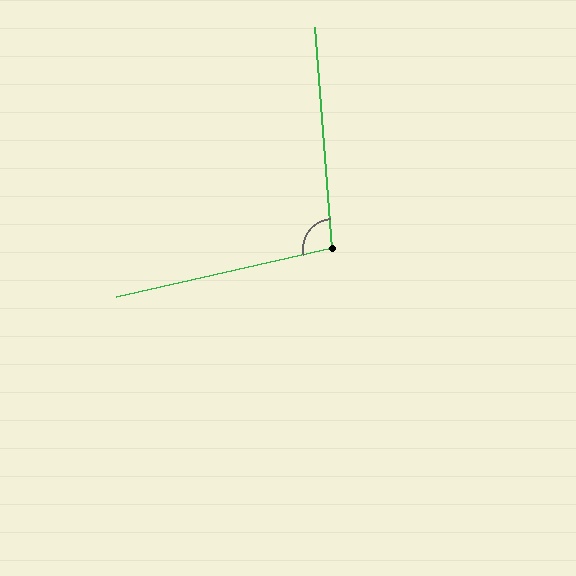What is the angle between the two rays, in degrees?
Approximately 98 degrees.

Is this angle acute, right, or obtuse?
It is obtuse.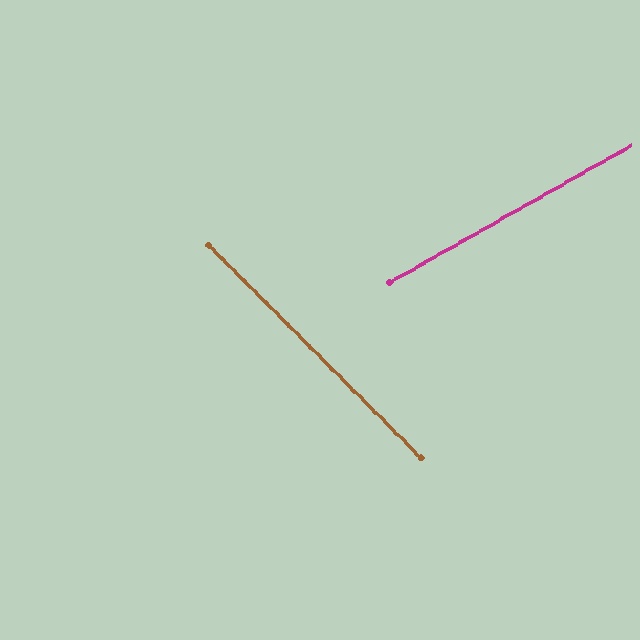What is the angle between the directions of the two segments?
Approximately 75 degrees.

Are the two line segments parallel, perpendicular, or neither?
Neither parallel nor perpendicular — they differ by about 75°.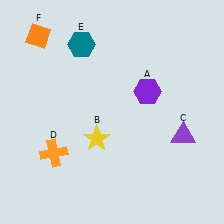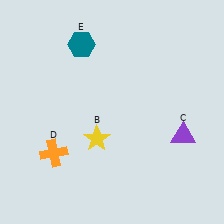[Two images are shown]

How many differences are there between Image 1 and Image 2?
There are 2 differences between the two images.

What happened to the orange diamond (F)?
The orange diamond (F) was removed in Image 2. It was in the top-left area of Image 1.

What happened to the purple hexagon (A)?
The purple hexagon (A) was removed in Image 2. It was in the top-right area of Image 1.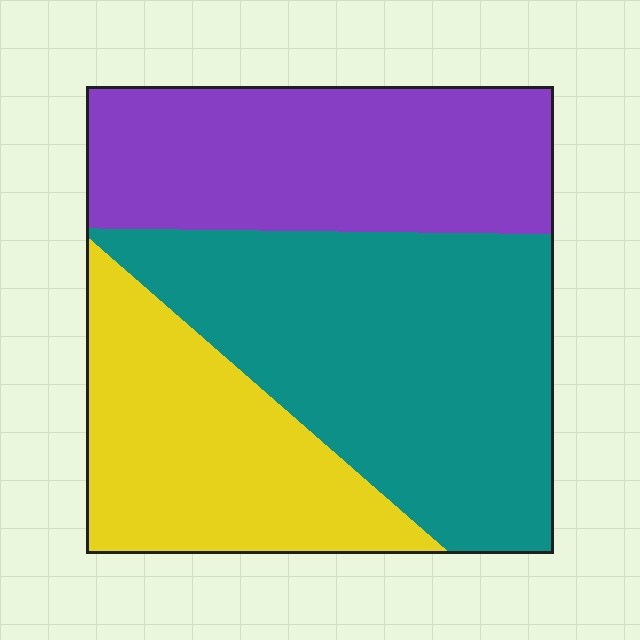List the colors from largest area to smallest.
From largest to smallest: teal, purple, yellow.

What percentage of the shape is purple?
Purple covers about 30% of the shape.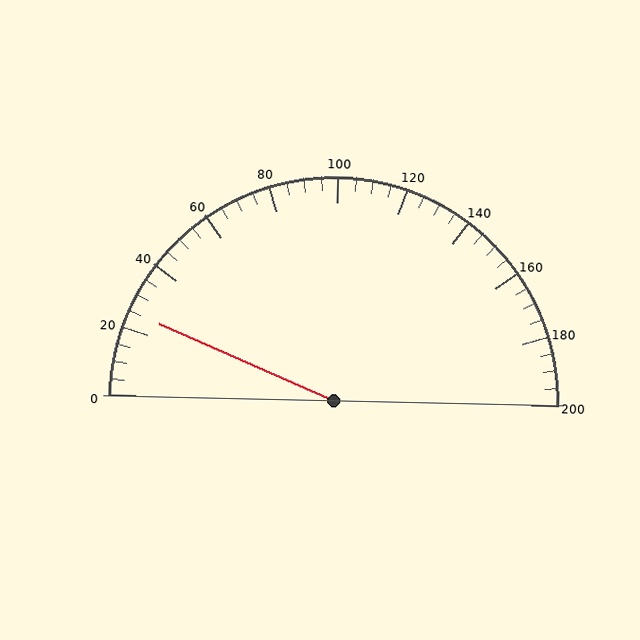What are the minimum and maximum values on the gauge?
The gauge ranges from 0 to 200.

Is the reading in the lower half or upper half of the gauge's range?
The reading is in the lower half of the range (0 to 200).